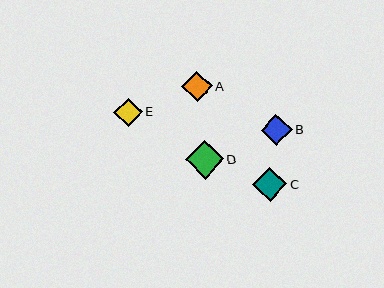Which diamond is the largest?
Diamond D is the largest with a size of approximately 38 pixels.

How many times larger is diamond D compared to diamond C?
Diamond D is approximately 1.1 times the size of diamond C.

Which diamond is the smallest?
Diamond E is the smallest with a size of approximately 28 pixels.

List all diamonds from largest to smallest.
From largest to smallest: D, C, B, A, E.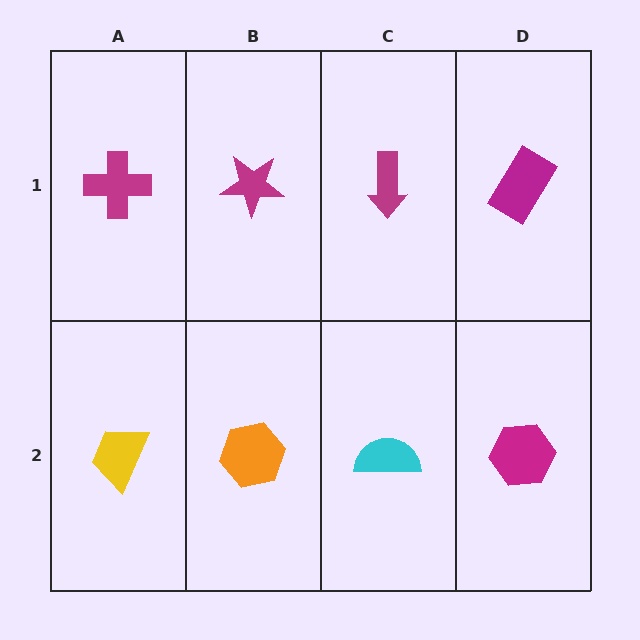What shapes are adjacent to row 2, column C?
A magenta arrow (row 1, column C), an orange hexagon (row 2, column B), a magenta hexagon (row 2, column D).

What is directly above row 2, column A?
A magenta cross.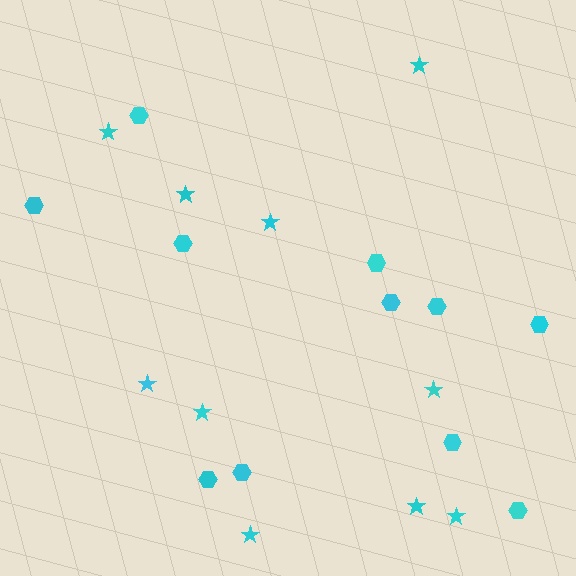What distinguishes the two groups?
There are 2 groups: one group of hexagons (11) and one group of stars (10).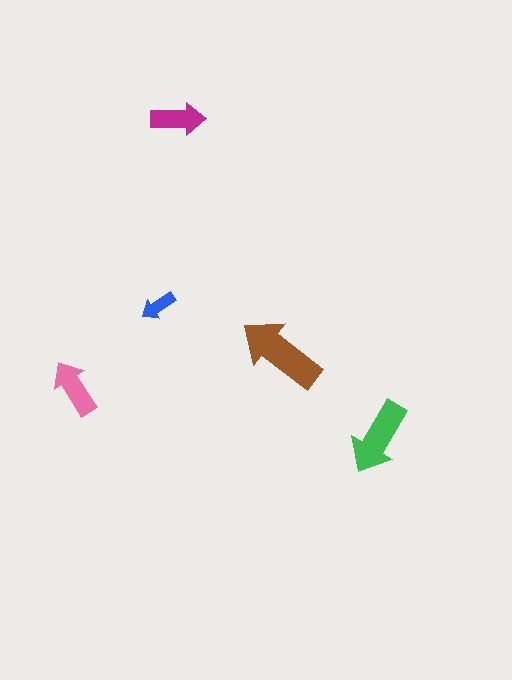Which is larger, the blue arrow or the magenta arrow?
The magenta one.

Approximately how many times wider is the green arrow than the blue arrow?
About 2 times wider.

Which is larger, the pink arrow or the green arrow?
The green one.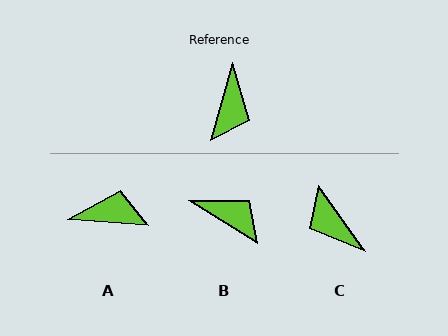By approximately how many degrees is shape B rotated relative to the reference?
Approximately 73 degrees counter-clockwise.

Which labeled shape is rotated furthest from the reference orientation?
C, about 129 degrees away.